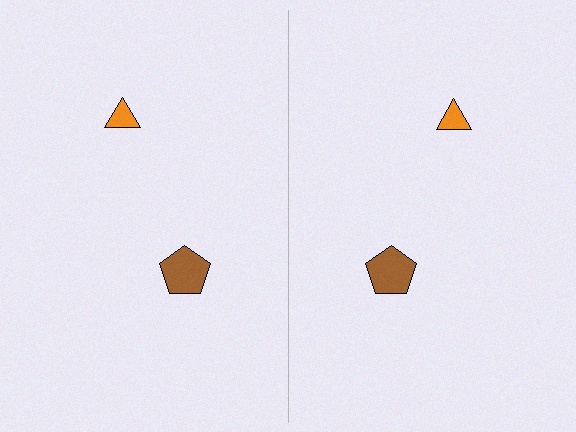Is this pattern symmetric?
Yes, this pattern has bilateral (reflection) symmetry.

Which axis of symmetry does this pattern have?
The pattern has a vertical axis of symmetry running through the center of the image.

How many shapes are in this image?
There are 4 shapes in this image.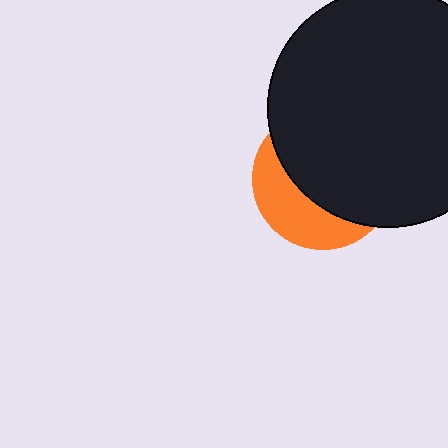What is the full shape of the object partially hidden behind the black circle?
The partially hidden object is an orange circle.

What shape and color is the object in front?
The object in front is a black circle.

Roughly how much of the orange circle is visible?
A small part of it is visible (roughly 35%).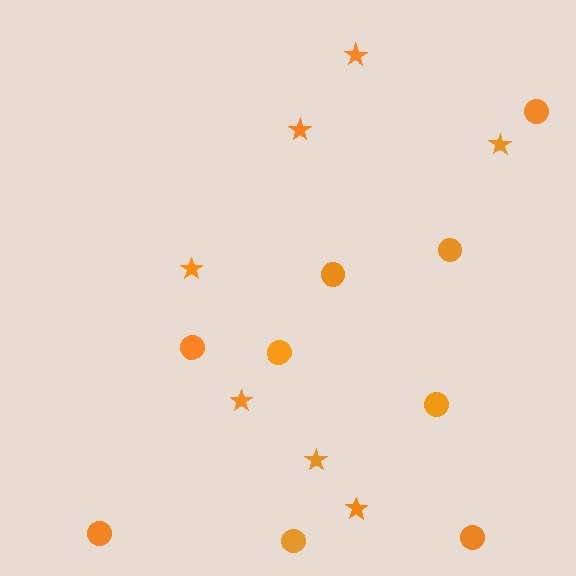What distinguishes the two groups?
There are 2 groups: one group of stars (7) and one group of circles (9).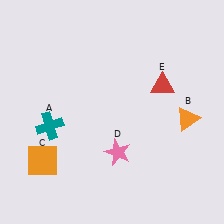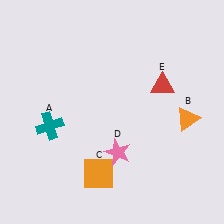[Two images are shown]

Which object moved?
The orange square (C) moved right.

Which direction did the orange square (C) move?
The orange square (C) moved right.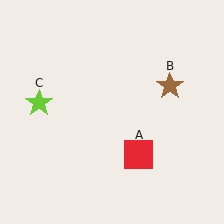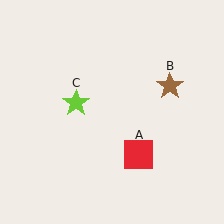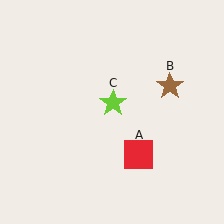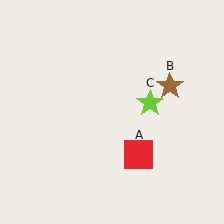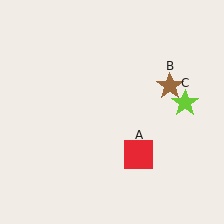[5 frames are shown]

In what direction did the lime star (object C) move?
The lime star (object C) moved right.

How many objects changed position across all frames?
1 object changed position: lime star (object C).